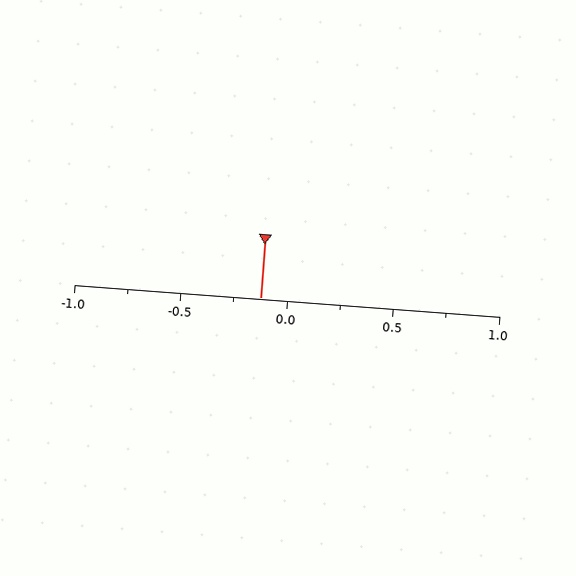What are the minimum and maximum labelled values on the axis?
The axis runs from -1.0 to 1.0.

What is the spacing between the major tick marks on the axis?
The major ticks are spaced 0.5 apart.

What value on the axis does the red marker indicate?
The marker indicates approximately -0.12.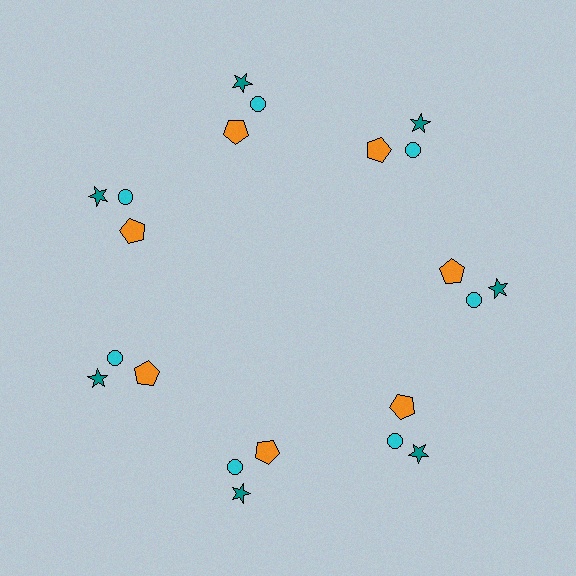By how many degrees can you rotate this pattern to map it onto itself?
The pattern maps onto itself every 51 degrees of rotation.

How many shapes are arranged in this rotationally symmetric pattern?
There are 21 shapes, arranged in 7 groups of 3.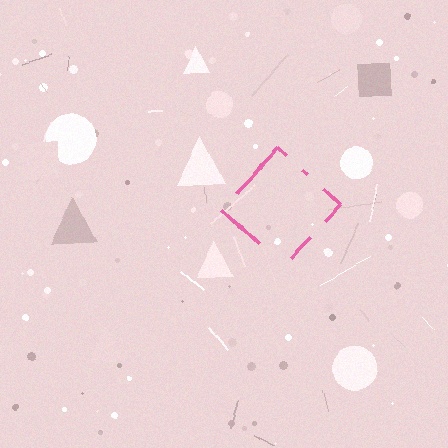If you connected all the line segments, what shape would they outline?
They would outline a diamond.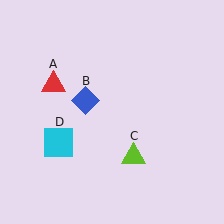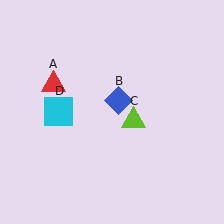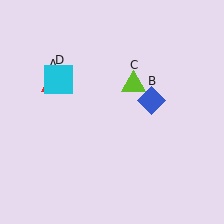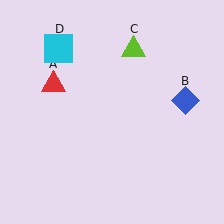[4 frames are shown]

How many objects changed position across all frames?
3 objects changed position: blue diamond (object B), lime triangle (object C), cyan square (object D).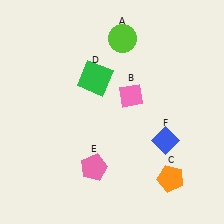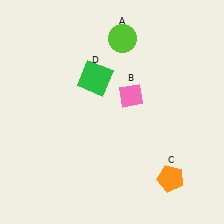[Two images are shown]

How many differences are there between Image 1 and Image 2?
There are 2 differences between the two images.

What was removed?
The pink pentagon (E), the blue diamond (F) were removed in Image 2.